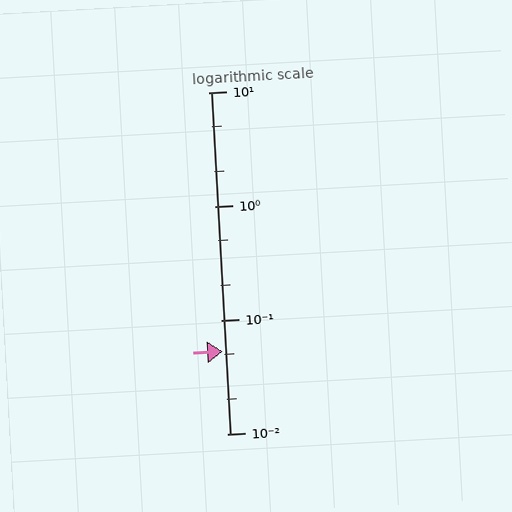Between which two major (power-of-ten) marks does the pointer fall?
The pointer is between 0.01 and 0.1.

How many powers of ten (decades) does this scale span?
The scale spans 3 decades, from 0.01 to 10.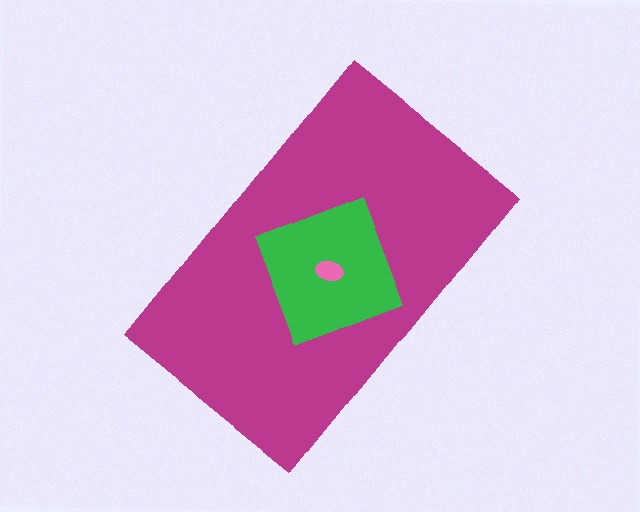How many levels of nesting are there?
3.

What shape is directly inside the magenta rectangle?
The green square.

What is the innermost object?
The pink ellipse.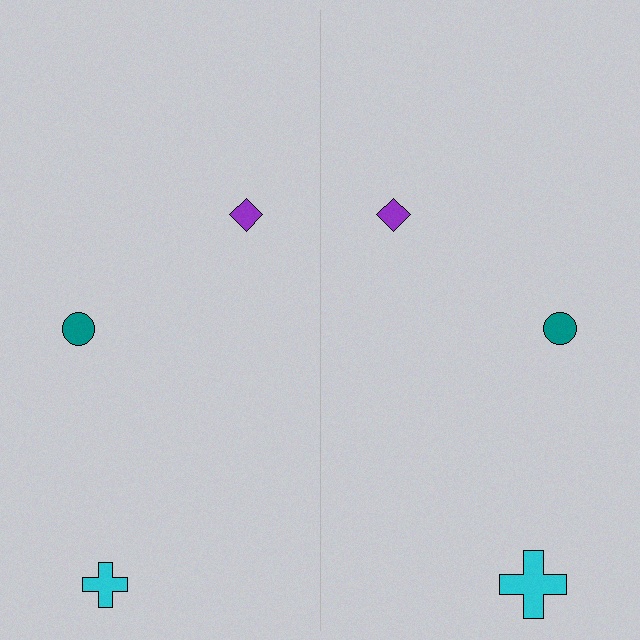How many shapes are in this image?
There are 6 shapes in this image.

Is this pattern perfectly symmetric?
No, the pattern is not perfectly symmetric. The cyan cross on the right side has a different size than its mirror counterpart.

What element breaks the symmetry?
The cyan cross on the right side has a different size than its mirror counterpart.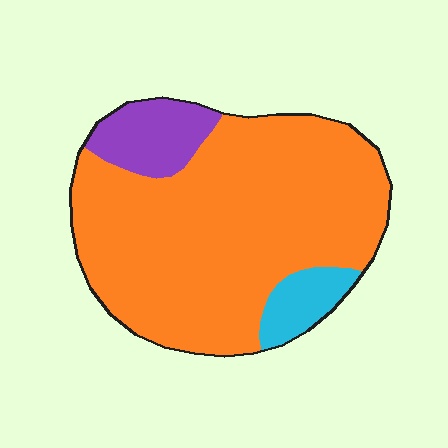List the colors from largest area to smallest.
From largest to smallest: orange, purple, cyan.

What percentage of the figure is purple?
Purple takes up about one eighth (1/8) of the figure.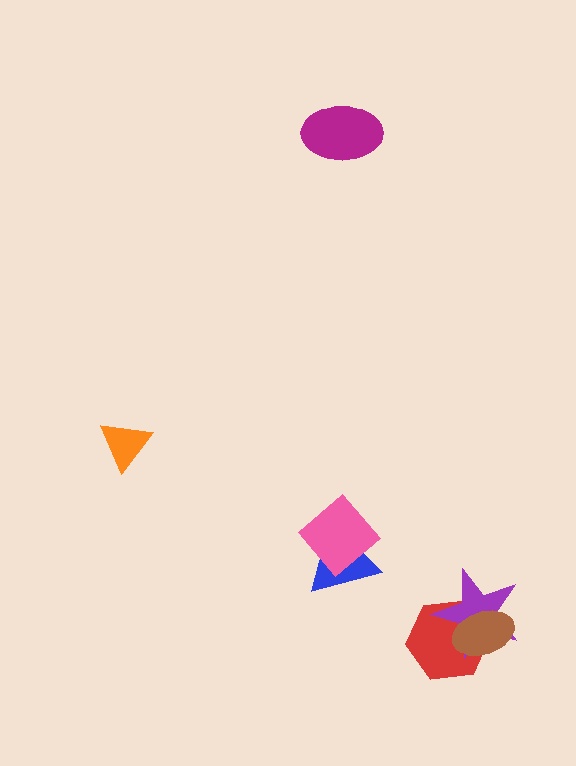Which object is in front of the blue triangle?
The pink diamond is in front of the blue triangle.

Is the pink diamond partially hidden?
No, no other shape covers it.